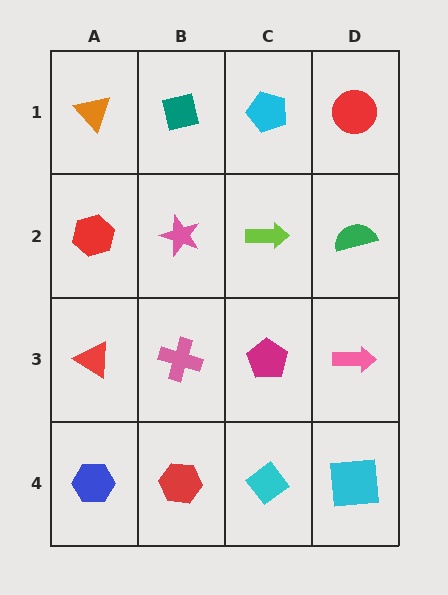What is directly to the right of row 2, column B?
A lime arrow.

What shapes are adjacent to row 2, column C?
A cyan pentagon (row 1, column C), a magenta pentagon (row 3, column C), a pink star (row 2, column B), a green semicircle (row 2, column D).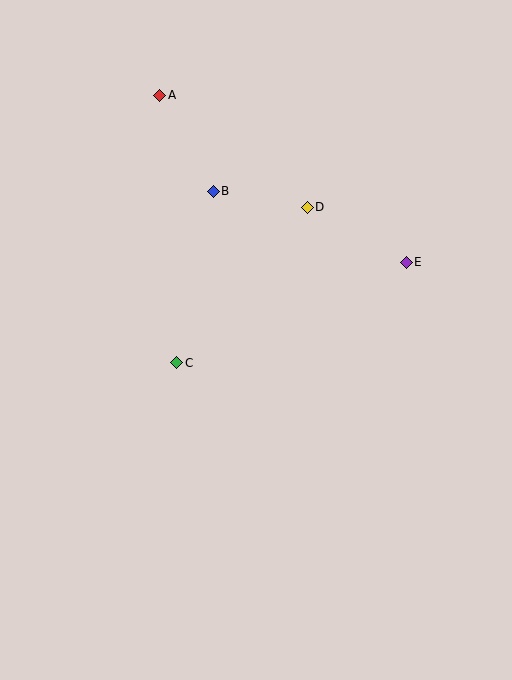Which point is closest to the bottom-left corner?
Point C is closest to the bottom-left corner.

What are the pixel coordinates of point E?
Point E is at (406, 262).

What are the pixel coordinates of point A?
Point A is at (160, 95).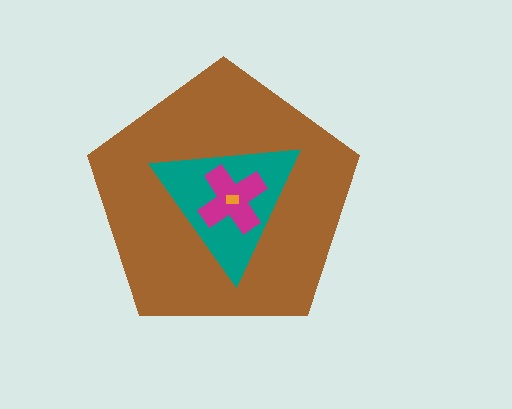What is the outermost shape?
The brown pentagon.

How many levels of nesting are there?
4.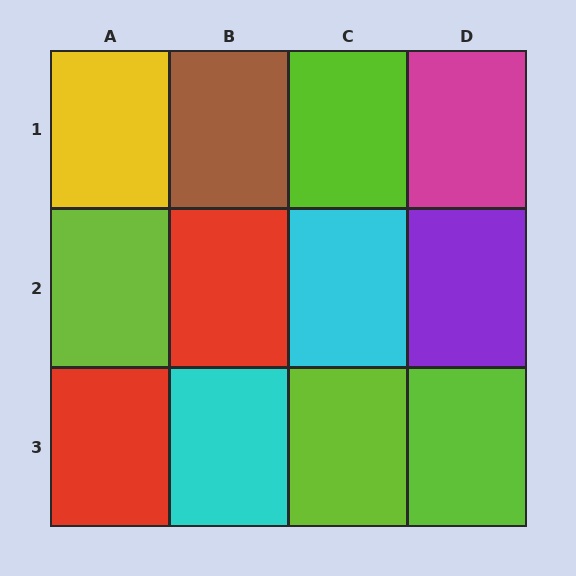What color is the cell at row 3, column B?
Cyan.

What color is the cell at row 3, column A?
Red.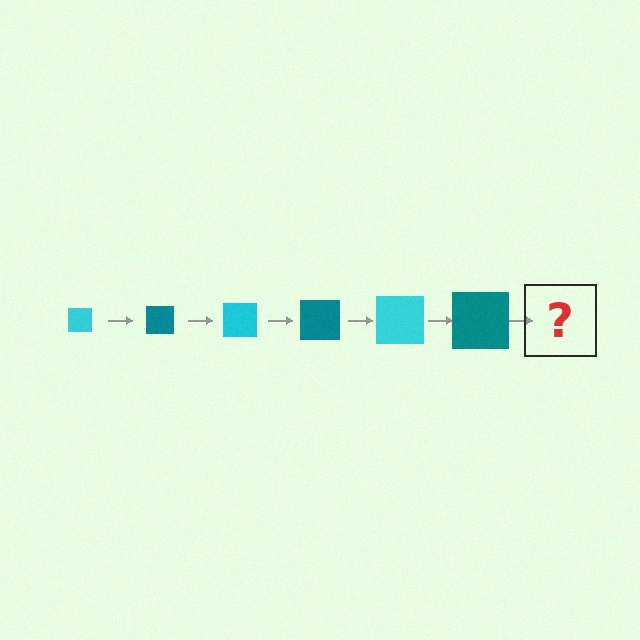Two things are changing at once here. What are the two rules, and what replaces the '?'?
The two rules are that the square grows larger each step and the color cycles through cyan and teal. The '?' should be a cyan square, larger than the previous one.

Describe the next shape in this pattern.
It should be a cyan square, larger than the previous one.